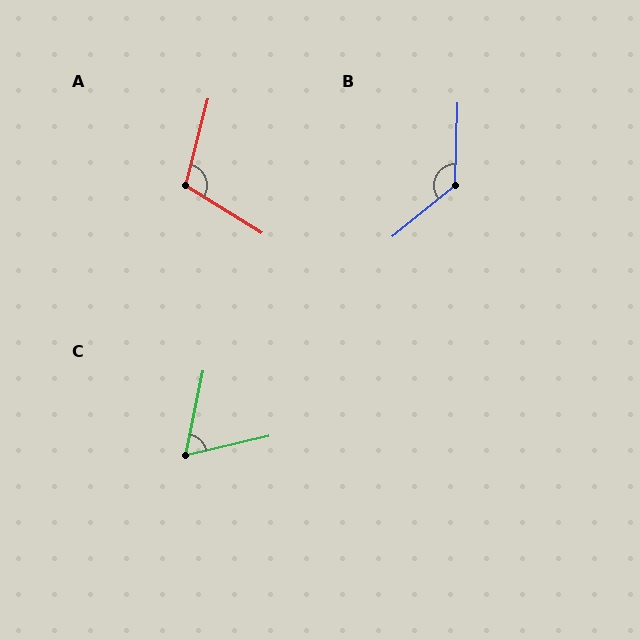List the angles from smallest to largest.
C (66°), A (107°), B (131°).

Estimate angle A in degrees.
Approximately 107 degrees.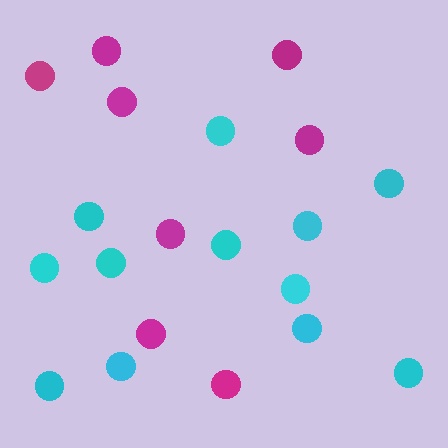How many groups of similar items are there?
There are 2 groups: one group of cyan circles (12) and one group of magenta circles (8).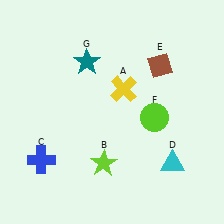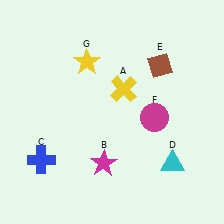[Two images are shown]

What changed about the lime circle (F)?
In Image 1, F is lime. In Image 2, it changed to magenta.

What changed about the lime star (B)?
In Image 1, B is lime. In Image 2, it changed to magenta.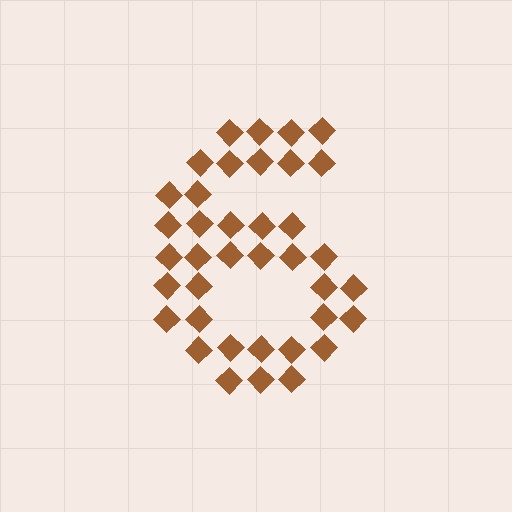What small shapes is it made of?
It is made of small diamonds.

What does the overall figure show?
The overall figure shows the digit 6.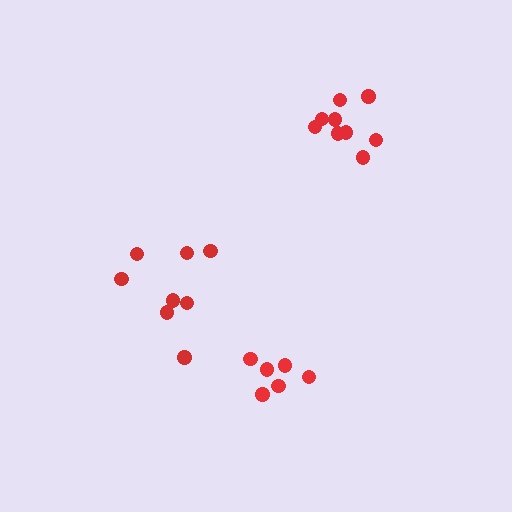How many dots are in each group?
Group 1: 9 dots, Group 2: 6 dots, Group 3: 9 dots (24 total).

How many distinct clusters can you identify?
There are 3 distinct clusters.